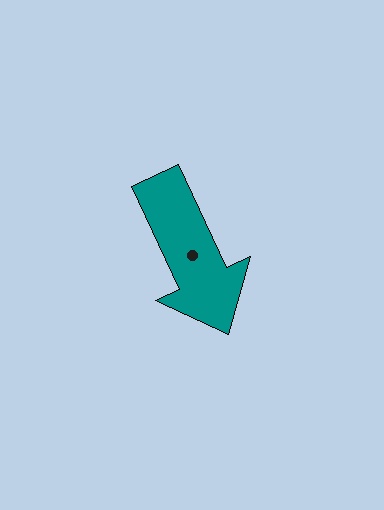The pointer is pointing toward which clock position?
Roughly 5 o'clock.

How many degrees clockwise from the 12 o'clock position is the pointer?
Approximately 155 degrees.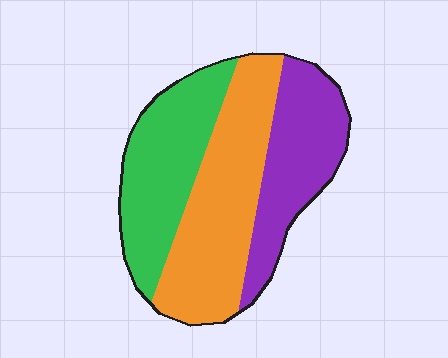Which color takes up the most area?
Orange, at roughly 40%.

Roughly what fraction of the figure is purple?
Purple takes up about one quarter (1/4) of the figure.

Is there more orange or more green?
Orange.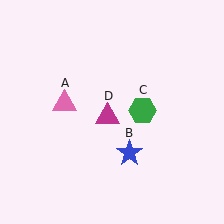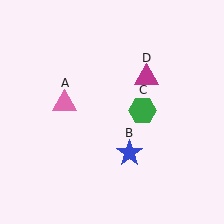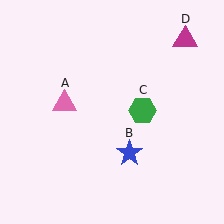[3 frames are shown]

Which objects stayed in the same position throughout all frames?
Pink triangle (object A) and blue star (object B) and green hexagon (object C) remained stationary.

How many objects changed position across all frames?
1 object changed position: magenta triangle (object D).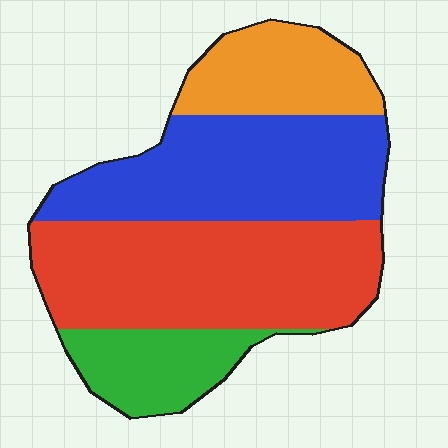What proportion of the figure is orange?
Orange takes up about one sixth (1/6) of the figure.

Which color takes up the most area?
Red, at roughly 40%.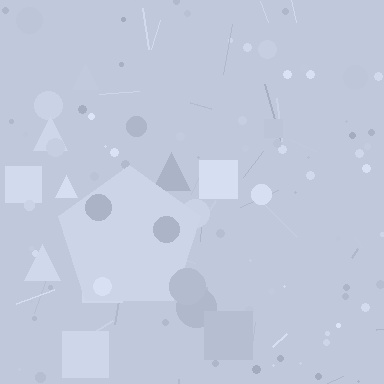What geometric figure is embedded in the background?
A pentagon is embedded in the background.